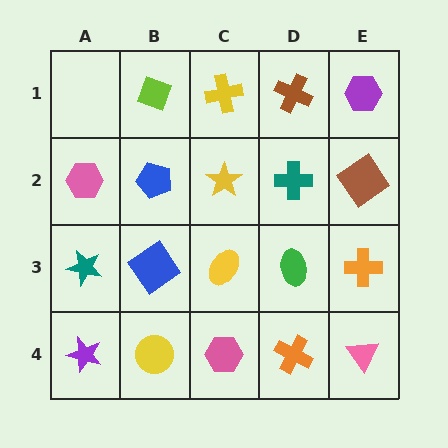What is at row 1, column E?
A purple hexagon.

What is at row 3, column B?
A blue diamond.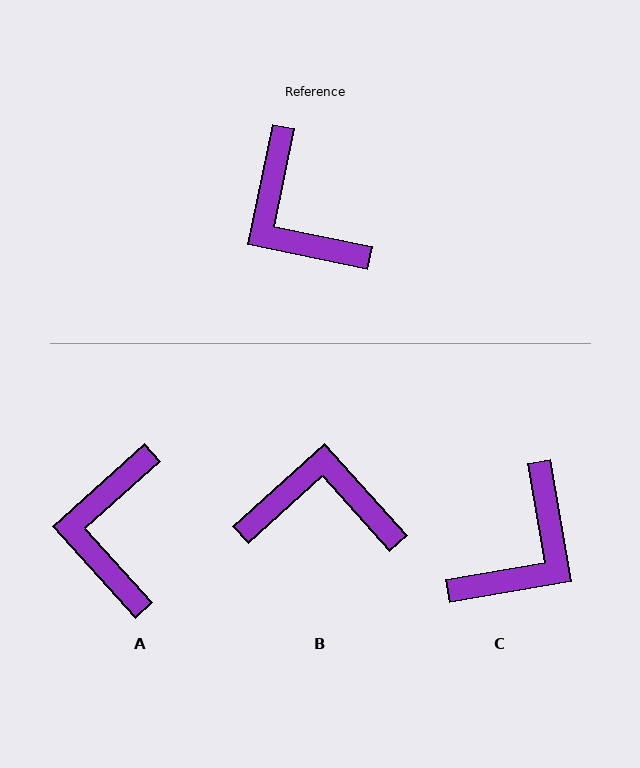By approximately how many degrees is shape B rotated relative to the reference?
Approximately 126 degrees clockwise.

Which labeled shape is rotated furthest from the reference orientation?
B, about 126 degrees away.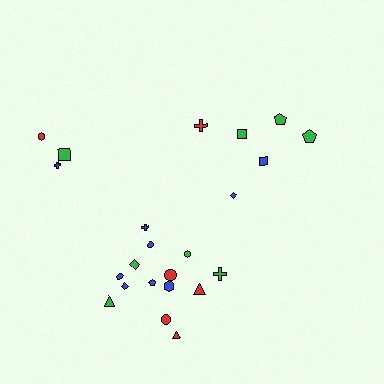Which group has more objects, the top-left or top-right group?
The top-right group.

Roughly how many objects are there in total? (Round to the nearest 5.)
Roughly 25 objects in total.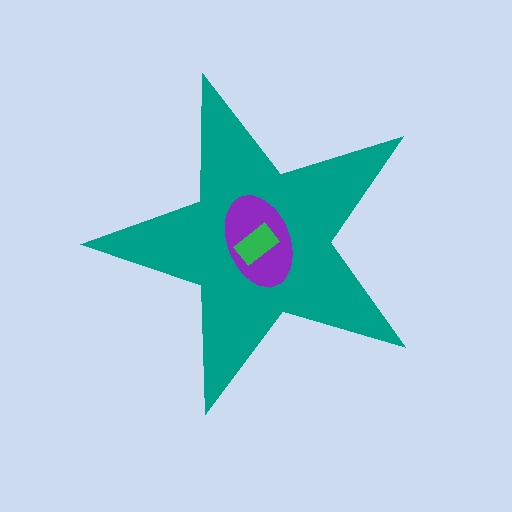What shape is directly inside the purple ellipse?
The green rectangle.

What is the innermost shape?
The green rectangle.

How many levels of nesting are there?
3.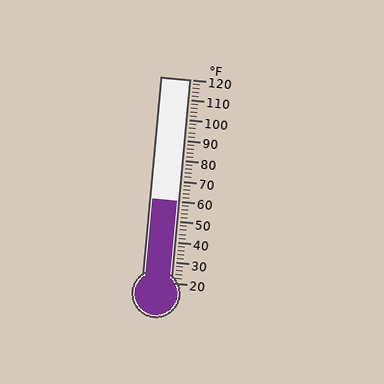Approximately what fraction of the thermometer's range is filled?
The thermometer is filled to approximately 40% of its range.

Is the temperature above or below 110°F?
The temperature is below 110°F.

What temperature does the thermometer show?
The thermometer shows approximately 60°F.